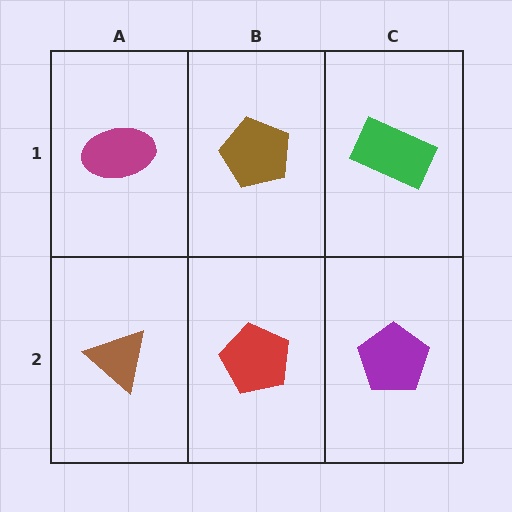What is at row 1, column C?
A green rectangle.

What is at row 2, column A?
A brown triangle.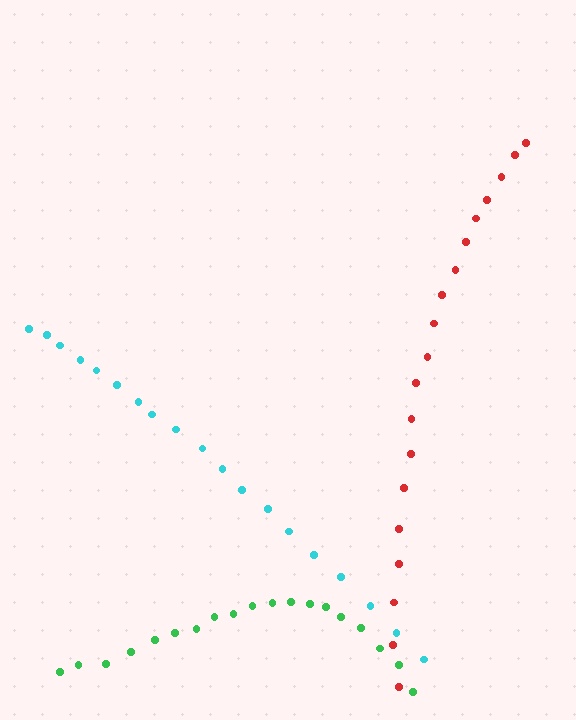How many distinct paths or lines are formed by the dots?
There are 3 distinct paths.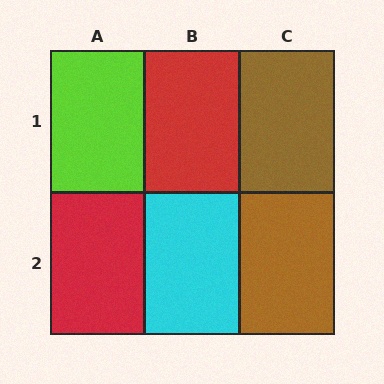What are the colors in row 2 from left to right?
Red, cyan, brown.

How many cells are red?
2 cells are red.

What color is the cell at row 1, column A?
Lime.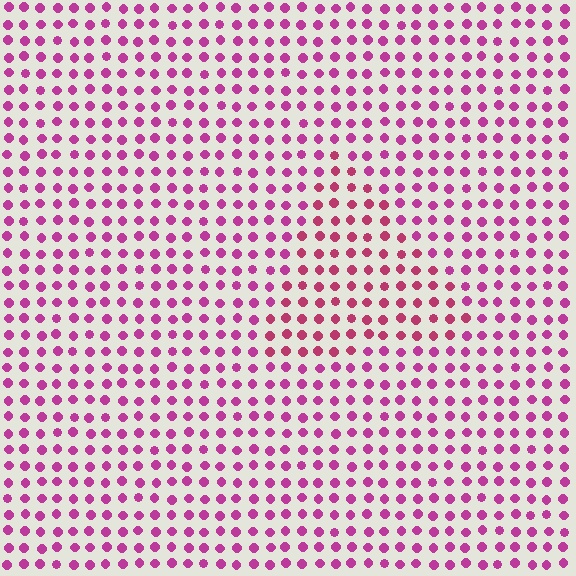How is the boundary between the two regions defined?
The boundary is defined purely by a slight shift in hue (about 22 degrees). Spacing, size, and orientation are identical on both sides.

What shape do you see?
I see a triangle.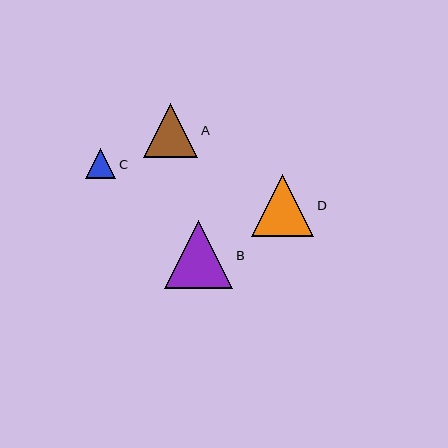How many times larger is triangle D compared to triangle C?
Triangle D is approximately 2.1 times the size of triangle C.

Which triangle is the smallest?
Triangle C is the smallest with a size of approximately 30 pixels.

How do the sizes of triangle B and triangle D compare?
Triangle B and triangle D are approximately the same size.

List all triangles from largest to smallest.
From largest to smallest: B, D, A, C.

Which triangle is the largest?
Triangle B is the largest with a size of approximately 68 pixels.